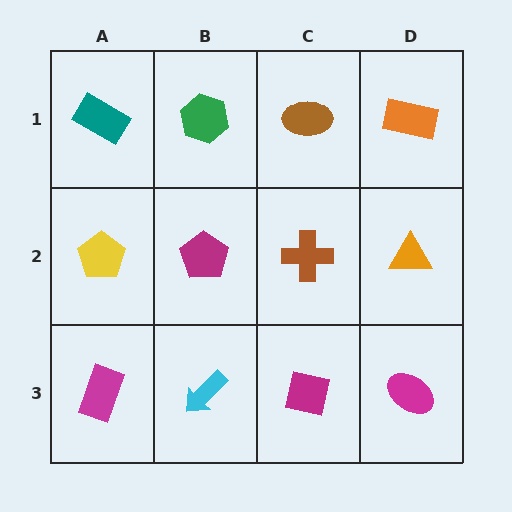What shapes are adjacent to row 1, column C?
A brown cross (row 2, column C), a green hexagon (row 1, column B), an orange rectangle (row 1, column D).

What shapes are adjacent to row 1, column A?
A yellow pentagon (row 2, column A), a green hexagon (row 1, column B).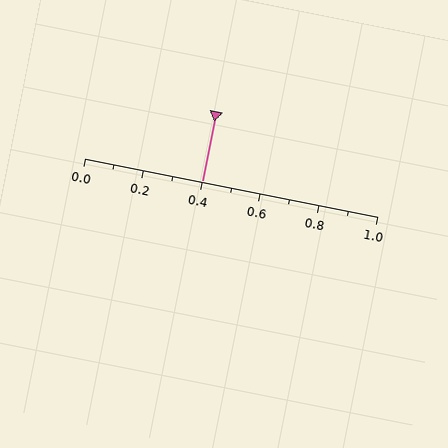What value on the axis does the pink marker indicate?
The marker indicates approximately 0.4.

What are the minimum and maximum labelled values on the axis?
The axis runs from 0.0 to 1.0.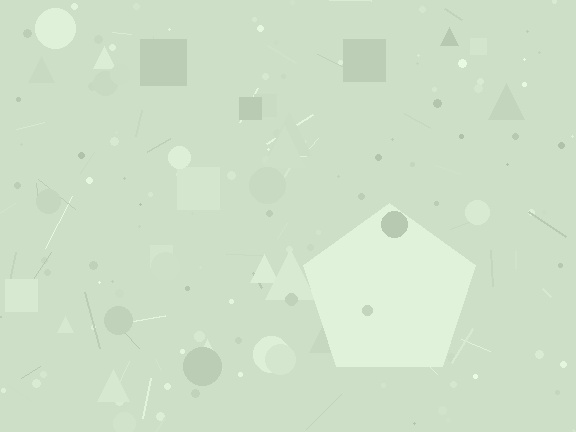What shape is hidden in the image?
A pentagon is hidden in the image.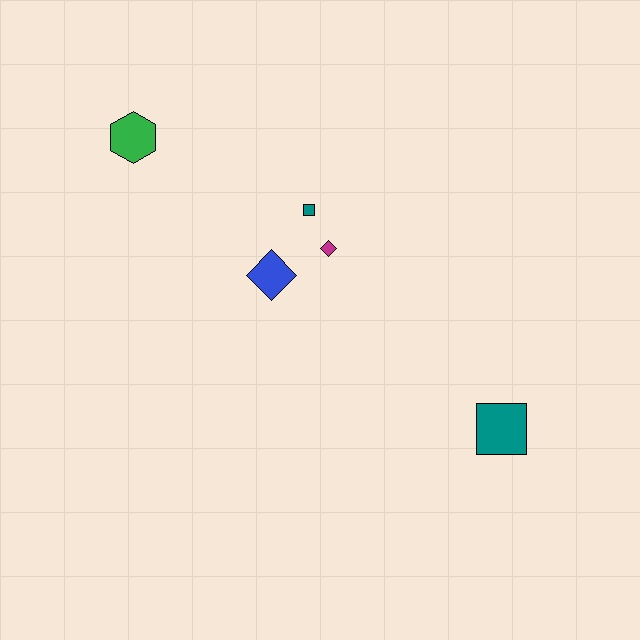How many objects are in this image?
There are 5 objects.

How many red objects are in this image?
There are no red objects.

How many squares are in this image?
There are 2 squares.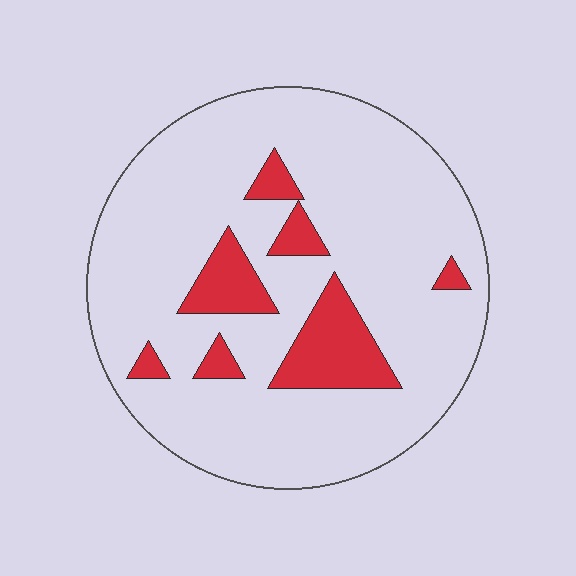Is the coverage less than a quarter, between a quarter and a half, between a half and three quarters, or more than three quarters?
Less than a quarter.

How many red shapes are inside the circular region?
7.